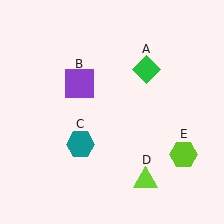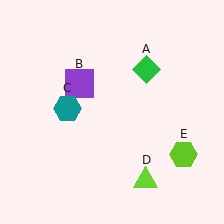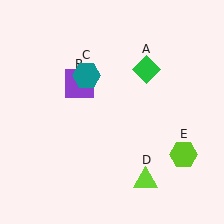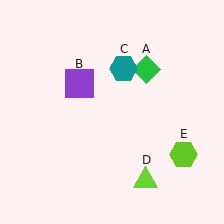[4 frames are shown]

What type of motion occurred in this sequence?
The teal hexagon (object C) rotated clockwise around the center of the scene.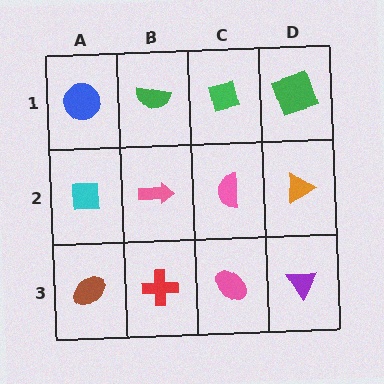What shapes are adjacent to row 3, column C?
A pink semicircle (row 2, column C), a red cross (row 3, column B), a purple triangle (row 3, column D).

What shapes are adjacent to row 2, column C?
A green square (row 1, column C), a pink ellipse (row 3, column C), a pink arrow (row 2, column B), an orange triangle (row 2, column D).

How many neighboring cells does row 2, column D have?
3.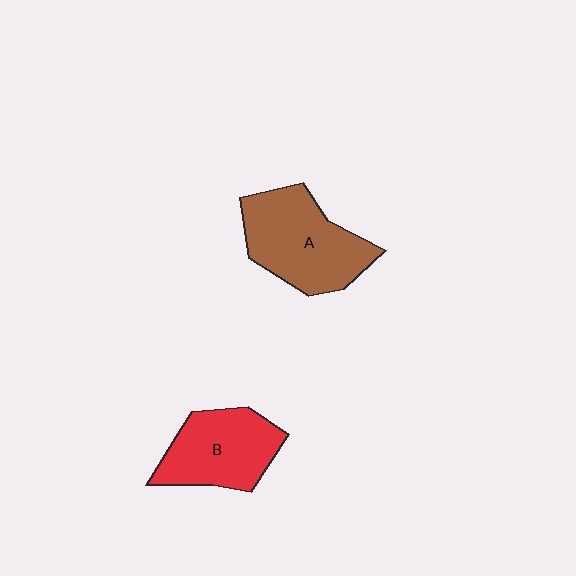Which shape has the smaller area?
Shape B (red).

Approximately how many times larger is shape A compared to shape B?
Approximately 1.2 times.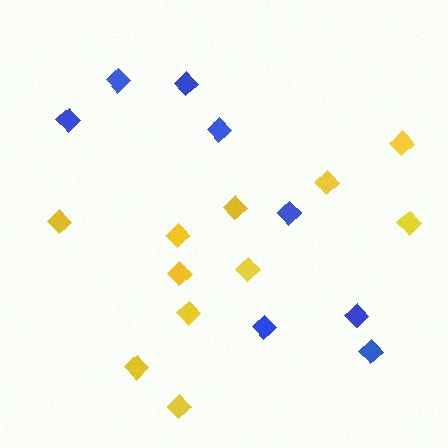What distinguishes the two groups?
There are 2 groups: one group of yellow diamonds (11) and one group of blue diamonds (8).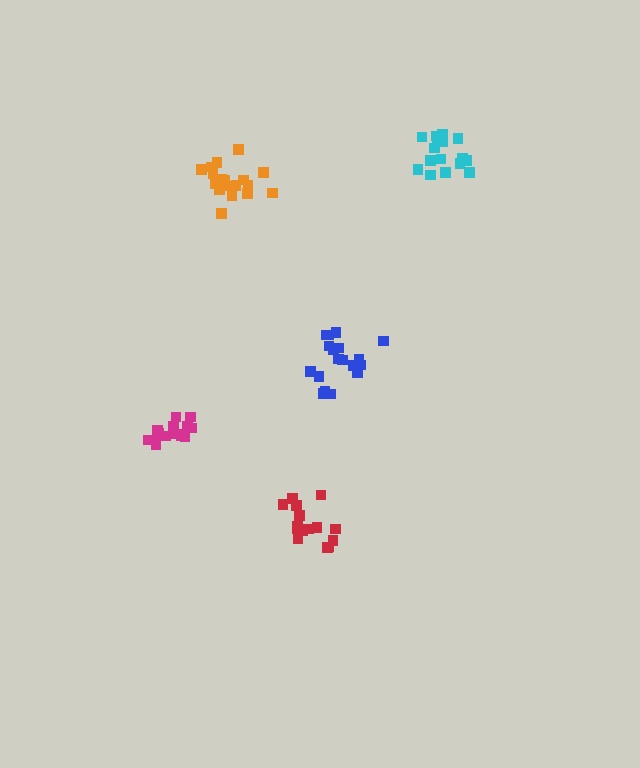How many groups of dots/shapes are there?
There are 5 groups.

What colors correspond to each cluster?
The clusters are colored: blue, red, cyan, magenta, orange.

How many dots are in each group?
Group 1: 18 dots, Group 2: 15 dots, Group 3: 17 dots, Group 4: 15 dots, Group 5: 18 dots (83 total).